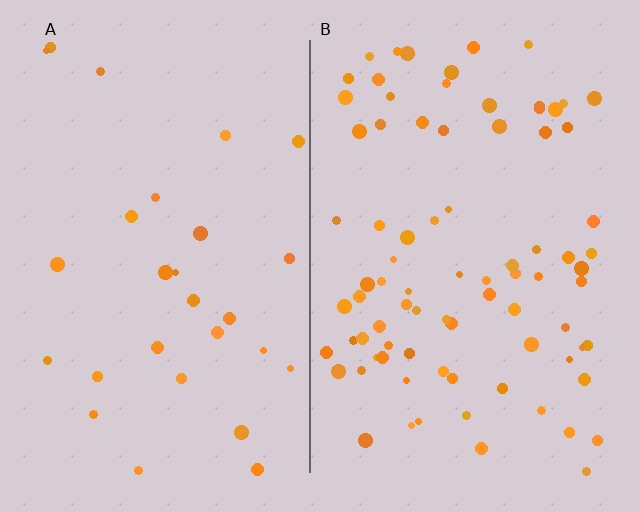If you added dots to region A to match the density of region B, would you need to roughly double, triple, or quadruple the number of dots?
Approximately triple.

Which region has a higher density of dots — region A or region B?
B (the right).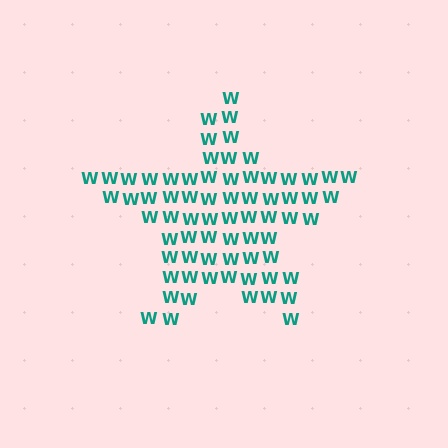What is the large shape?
The large shape is a star.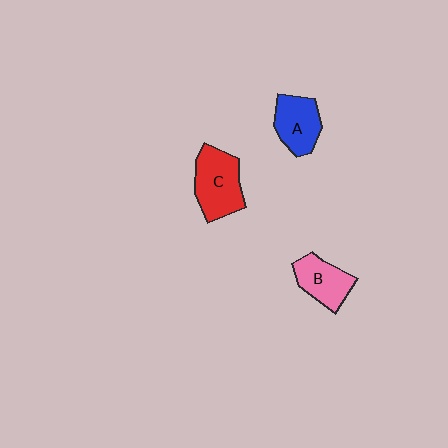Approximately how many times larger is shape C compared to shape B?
Approximately 1.4 times.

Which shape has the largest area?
Shape C (red).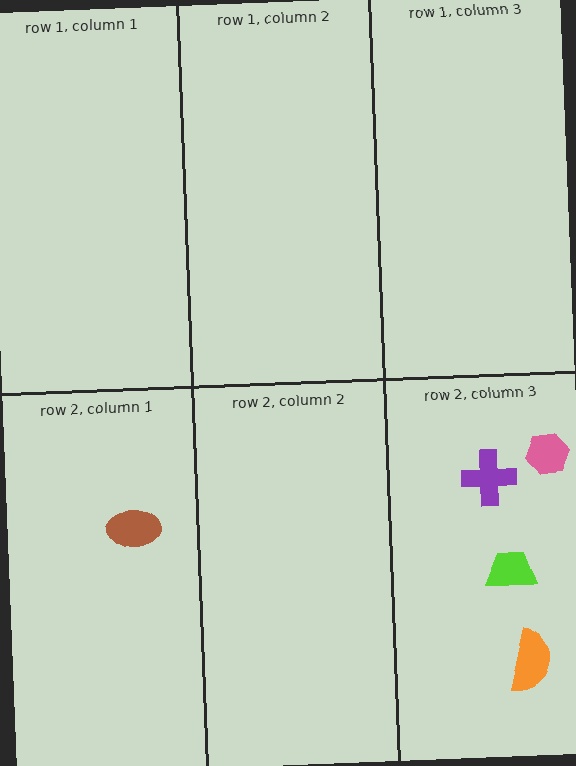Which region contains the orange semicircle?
The row 2, column 3 region.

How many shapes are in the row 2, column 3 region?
4.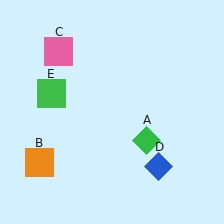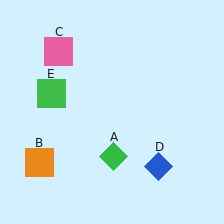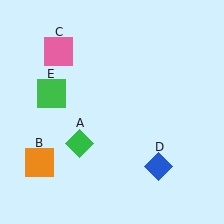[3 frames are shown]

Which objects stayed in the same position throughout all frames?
Orange square (object B) and pink square (object C) and blue diamond (object D) and green square (object E) remained stationary.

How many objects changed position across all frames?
1 object changed position: green diamond (object A).